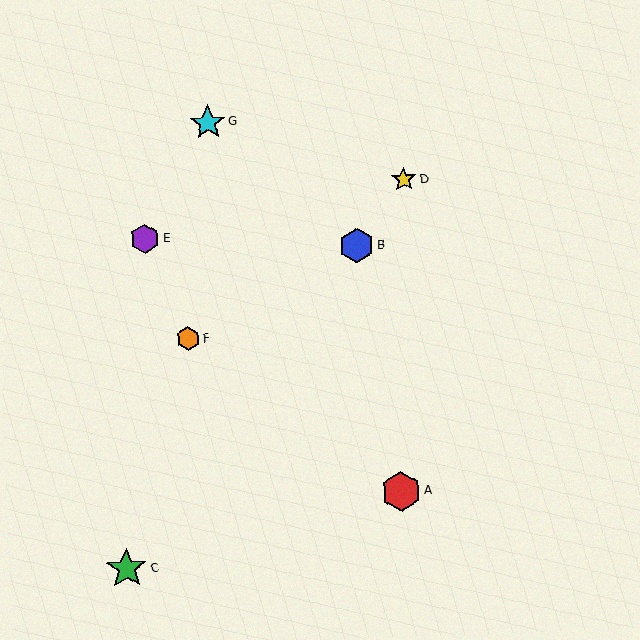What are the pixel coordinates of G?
Object G is at (208, 123).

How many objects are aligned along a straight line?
3 objects (B, C, D) are aligned along a straight line.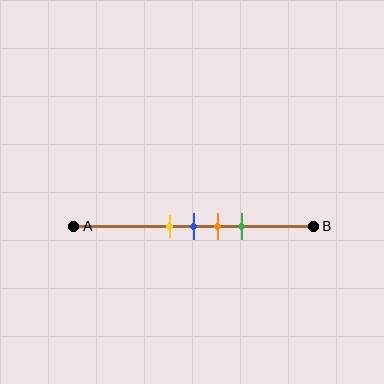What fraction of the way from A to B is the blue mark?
The blue mark is approximately 50% (0.5) of the way from A to B.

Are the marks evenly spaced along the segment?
Yes, the marks are approximately evenly spaced.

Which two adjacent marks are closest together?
The yellow and blue marks are the closest adjacent pair.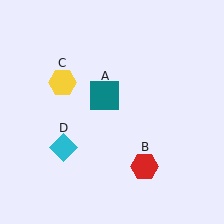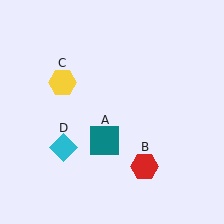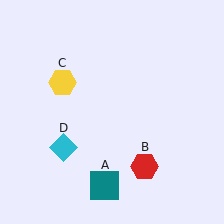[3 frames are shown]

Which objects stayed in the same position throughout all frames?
Red hexagon (object B) and yellow hexagon (object C) and cyan diamond (object D) remained stationary.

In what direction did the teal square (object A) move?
The teal square (object A) moved down.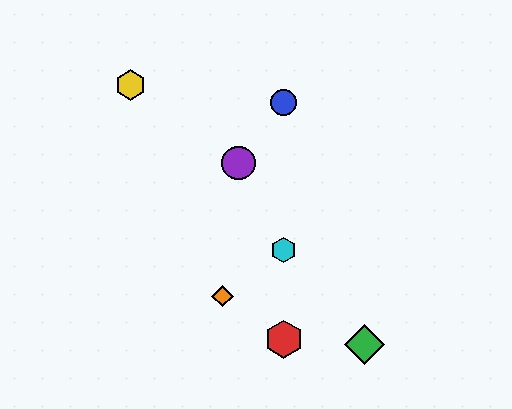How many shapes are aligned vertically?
3 shapes (the red hexagon, the blue circle, the cyan hexagon) are aligned vertically.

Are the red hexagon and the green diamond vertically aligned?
No, the red hexagon is at x≈284 and the green diamond is at x≈365.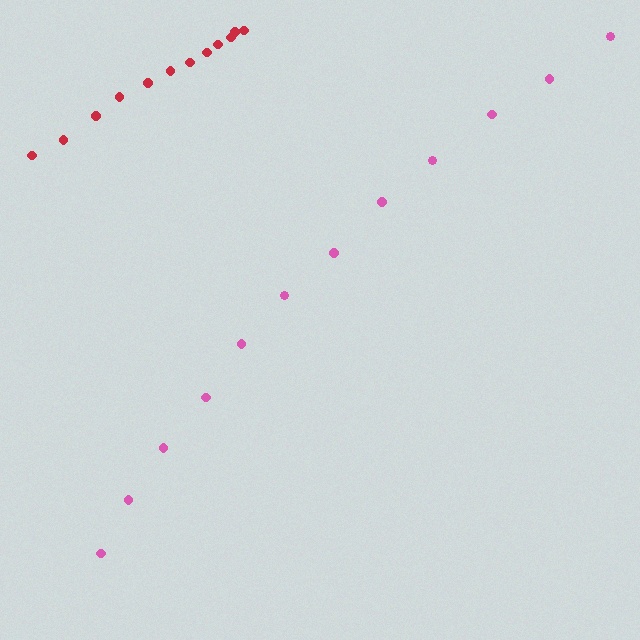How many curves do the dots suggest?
There are 2 distinct paths.